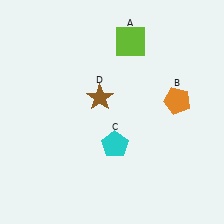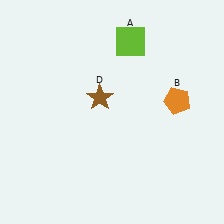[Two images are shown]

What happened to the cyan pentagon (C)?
The cyan pentagon (C) was removed in Image 2. It was in the bottom-right area of Image 1.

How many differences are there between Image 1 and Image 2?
There is 1 difference between the two images.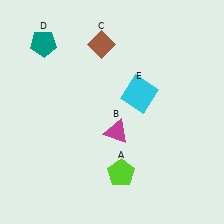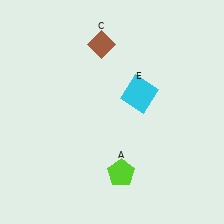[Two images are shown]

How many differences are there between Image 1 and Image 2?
There are 2 differences between the two images.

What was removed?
The magenta triangle (B), the teal pentagon (D) were removed in Image 2.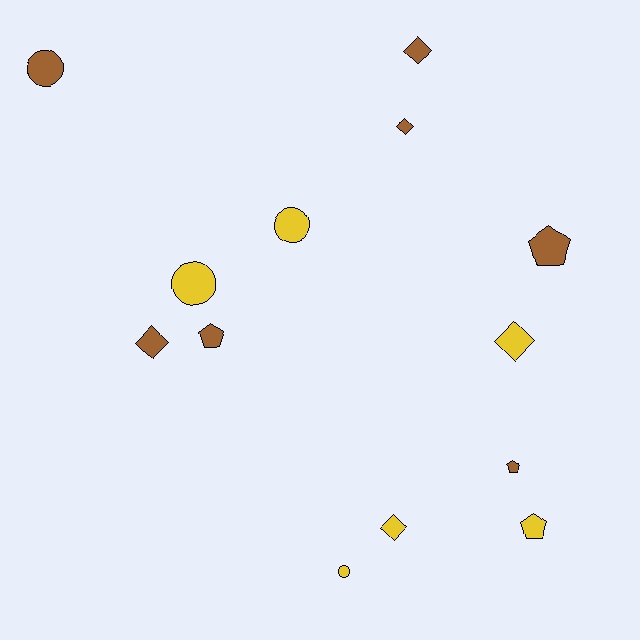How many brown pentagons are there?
There are 3 brown pentagons.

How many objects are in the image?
There are 13 objects.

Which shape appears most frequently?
Diamond, with 5 objects.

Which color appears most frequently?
Brown, with 7 objects.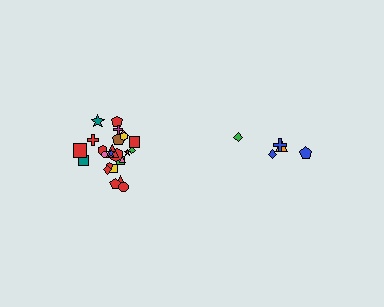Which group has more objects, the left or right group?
The left group.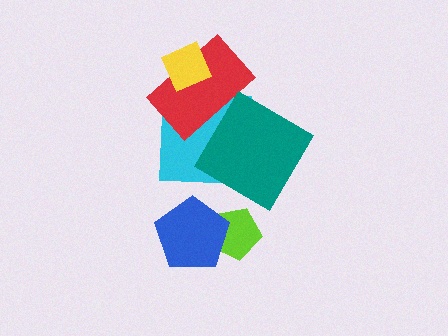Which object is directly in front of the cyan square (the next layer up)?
The red rectangle is directly in front of the cyan square.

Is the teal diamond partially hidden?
No, no other shape covers it.